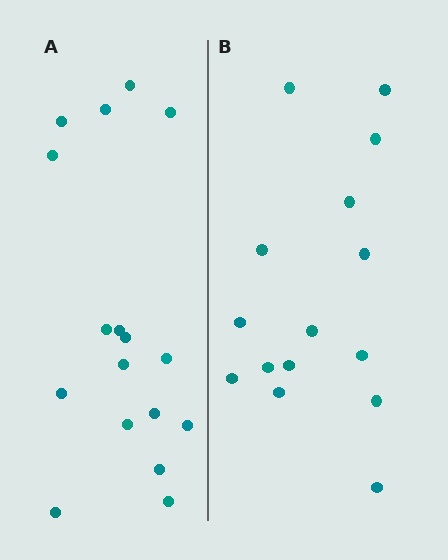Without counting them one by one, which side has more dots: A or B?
Region A (the left region) has more dots.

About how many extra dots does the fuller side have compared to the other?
Region A has just a few more — roughly 2 or 3 more dots than region B.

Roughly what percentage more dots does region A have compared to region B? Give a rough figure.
About 15% more.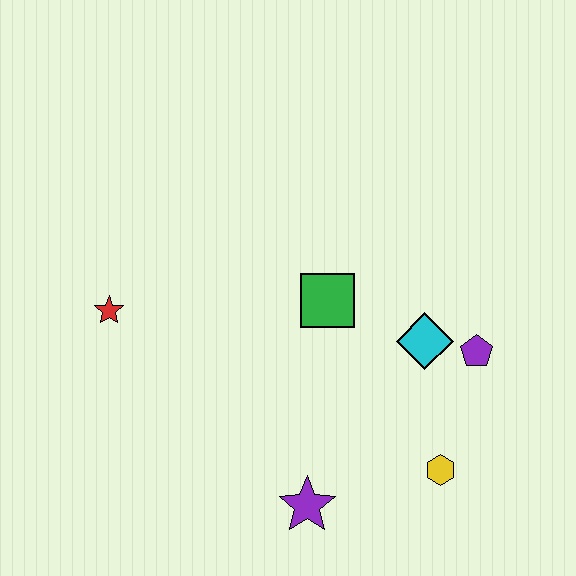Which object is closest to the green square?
The cyan diamond is closest to the green square.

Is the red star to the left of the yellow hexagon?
Yes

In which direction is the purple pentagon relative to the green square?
The purple pentagon is to the right of the green square.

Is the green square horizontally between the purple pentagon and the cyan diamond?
No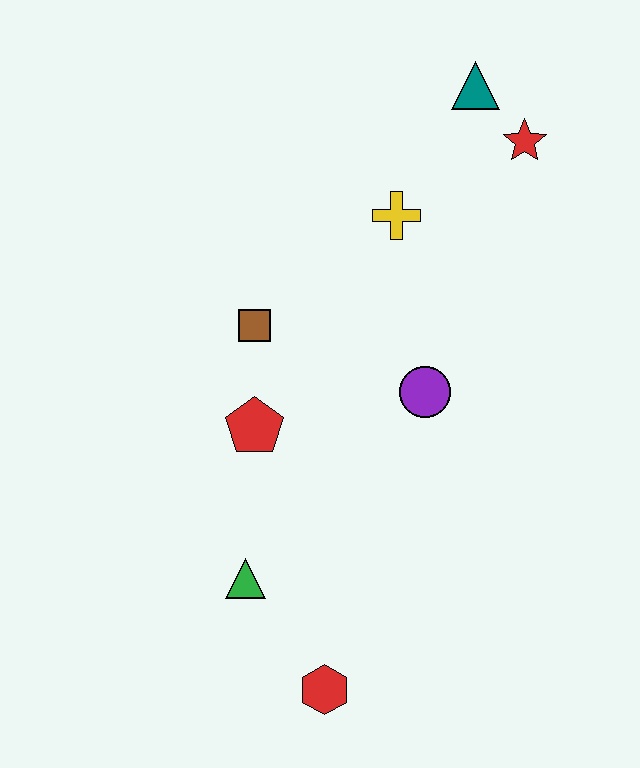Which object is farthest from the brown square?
The red hexagon is farthest from the brown square.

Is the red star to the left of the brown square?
No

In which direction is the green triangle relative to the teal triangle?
The green triangle is below the teal triangle.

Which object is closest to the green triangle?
The red hexagon is closest to the green triangle.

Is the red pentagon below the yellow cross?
Yes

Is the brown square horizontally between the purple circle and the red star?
No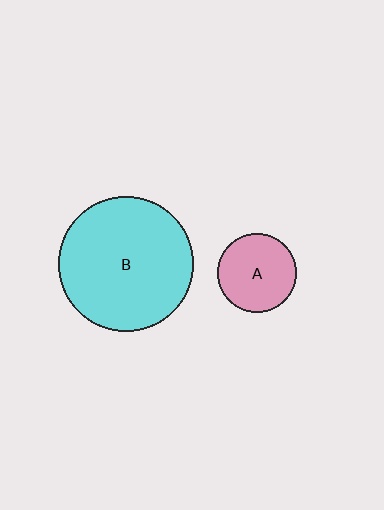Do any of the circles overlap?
No, none of the circles overlap.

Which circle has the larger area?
Circle B (cyan).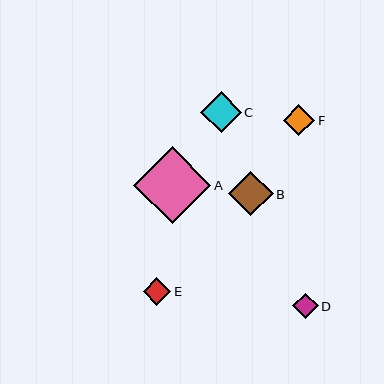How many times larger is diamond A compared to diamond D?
Diamond A is approximately 3.0 times the size of diamond D.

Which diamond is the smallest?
Diamond D is the smallest with a size of approximately 25 pixels.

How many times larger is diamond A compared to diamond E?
Diamond A is approximately 2.8 times the size of diamond E.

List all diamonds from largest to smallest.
From largest to smallest: A, B, C, F, E, D.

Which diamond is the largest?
Diamond A is the largest with a size of approximately 77 pixels.